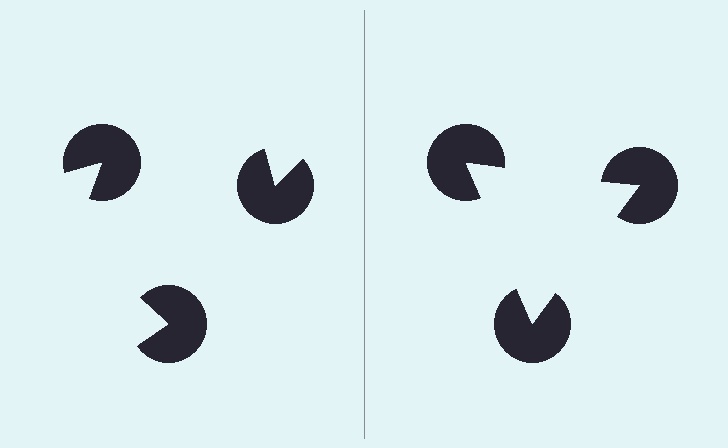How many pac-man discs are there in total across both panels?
6 — 3 on each side.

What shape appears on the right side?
An illusory triangle.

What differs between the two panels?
The pac-man discs are positioned identically on both sides; only the wedge orientations differ. On the right they align to a triangle; on the left they are misaligned.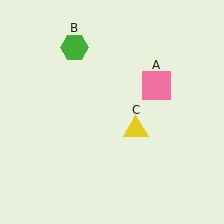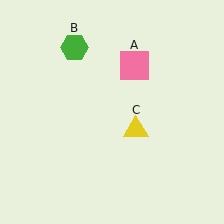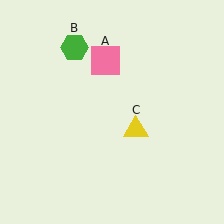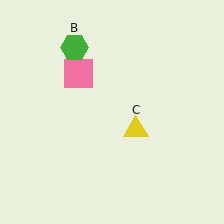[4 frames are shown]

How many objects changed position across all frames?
1 object changed position: pink square (object A).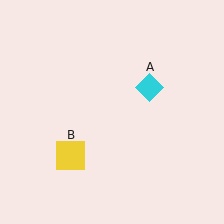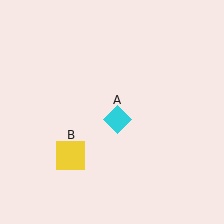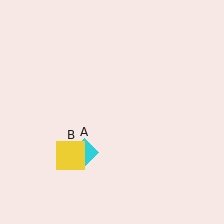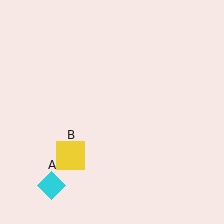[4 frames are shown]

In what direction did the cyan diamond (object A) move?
The cyan diamond (object A) moved down and to the left.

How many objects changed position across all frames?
1 object changed position: cyan diamond (object A).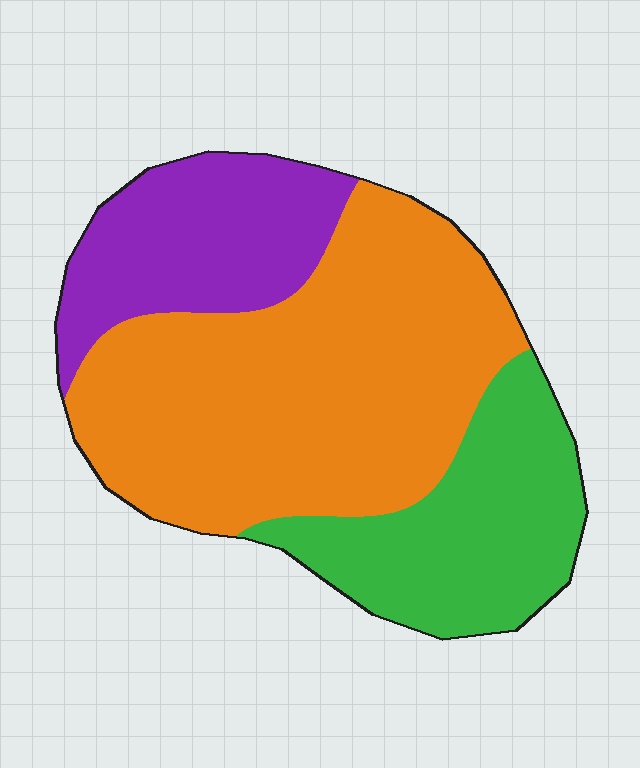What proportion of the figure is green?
Green covers around 25% of the figure.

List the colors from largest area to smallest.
From largest to smallest: orange, green, purple.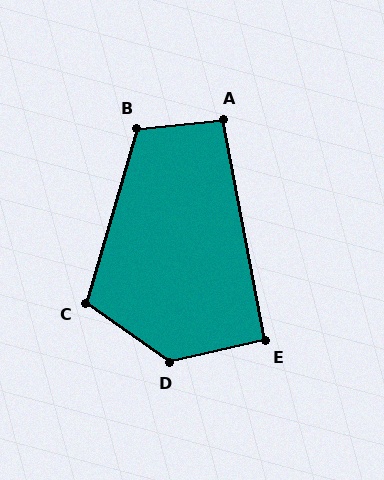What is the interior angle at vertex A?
Approximately 95 degrees (approximately right).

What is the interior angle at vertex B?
Approximately 112 degrees (obtuse).